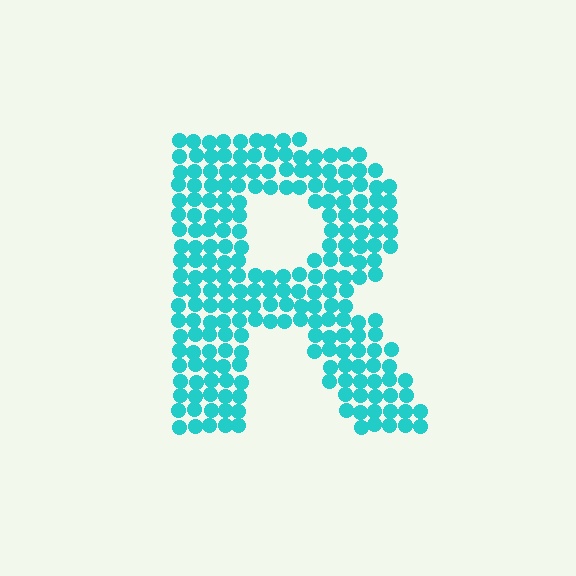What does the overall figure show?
The overall figure shows the letter R.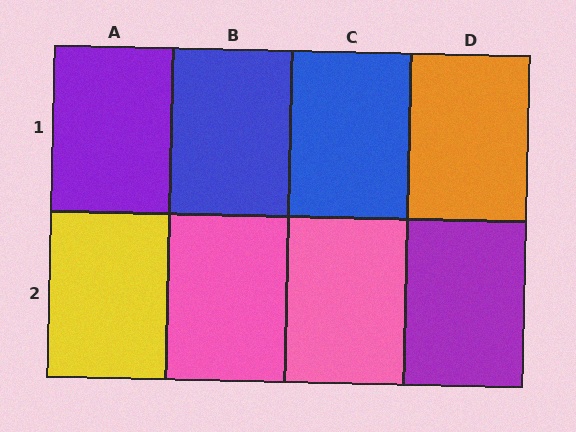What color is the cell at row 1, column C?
Blue.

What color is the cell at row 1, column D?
Orange.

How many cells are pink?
2 cells are pink.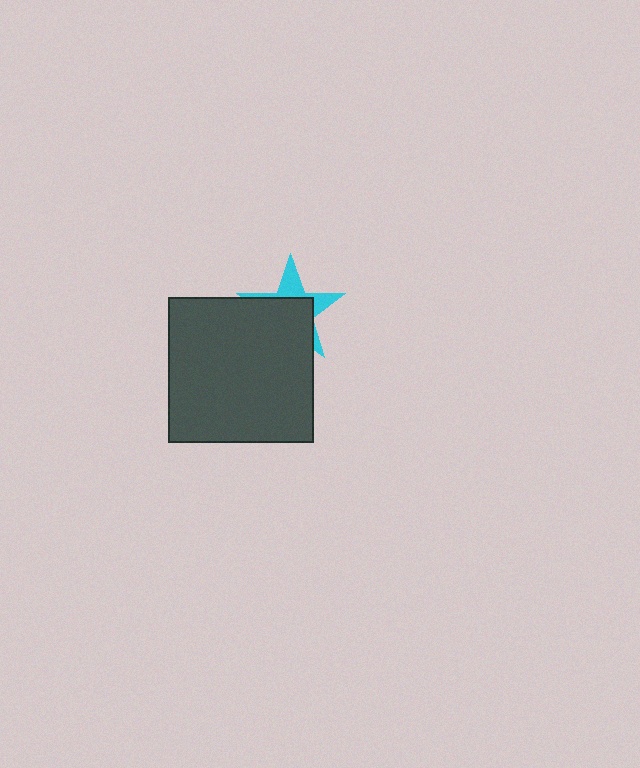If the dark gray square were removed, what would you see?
You would see the complete cyan star.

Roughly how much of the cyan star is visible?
A small part of it is visible (roughly 38%).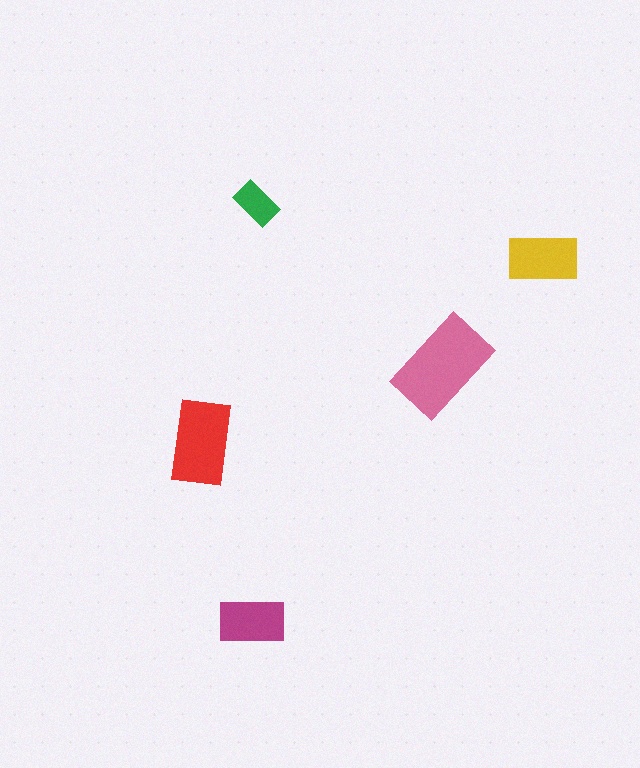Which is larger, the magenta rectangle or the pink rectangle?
The pink one.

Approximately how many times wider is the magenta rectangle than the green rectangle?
About 1.5 times wider.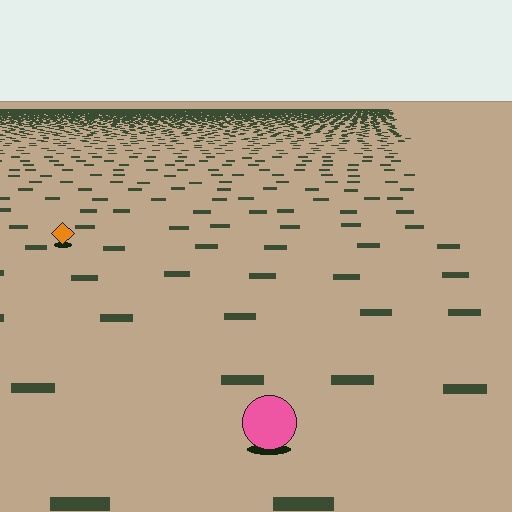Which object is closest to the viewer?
The pink circle is closest. The texture marks near it are larger and more spread out.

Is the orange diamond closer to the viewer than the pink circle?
No. The pink circle is closer — you can tell from the texture gradient: the ground texture is coarser near it.